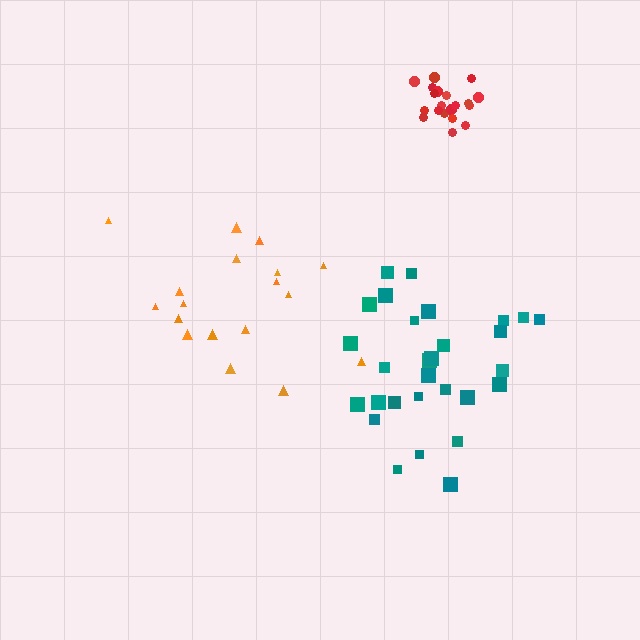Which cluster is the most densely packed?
Red.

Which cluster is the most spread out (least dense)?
Orange.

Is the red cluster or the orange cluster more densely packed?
Red.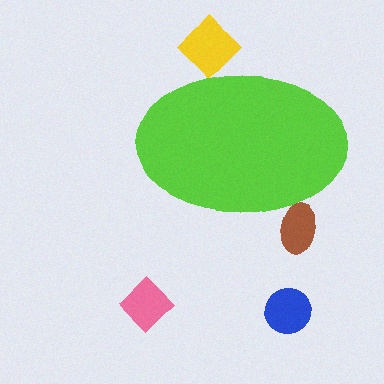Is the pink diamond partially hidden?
No, the pink diamond is fully visible.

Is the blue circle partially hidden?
No, the blue circle is fully visible.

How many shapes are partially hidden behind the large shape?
2 shapes are partially hidden.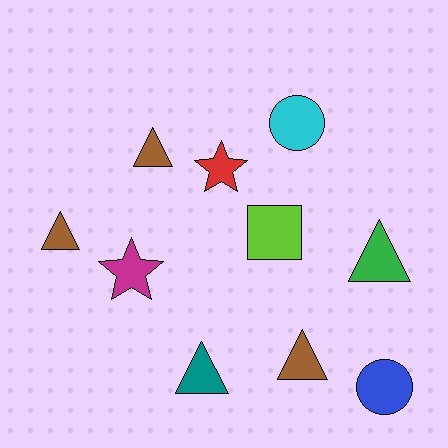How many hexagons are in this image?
There are no hexagons.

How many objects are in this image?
There are 10 objects.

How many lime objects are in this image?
There is 1 lime object.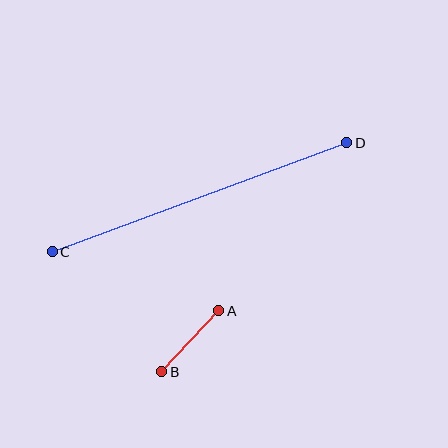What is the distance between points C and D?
The distance is approximately 314 pixels.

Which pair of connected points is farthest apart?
Points C and D are farthest apart.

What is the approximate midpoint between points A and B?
The midpoint is at approximately (190, 341) pixels.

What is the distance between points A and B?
The distance is approximately 83 pixels.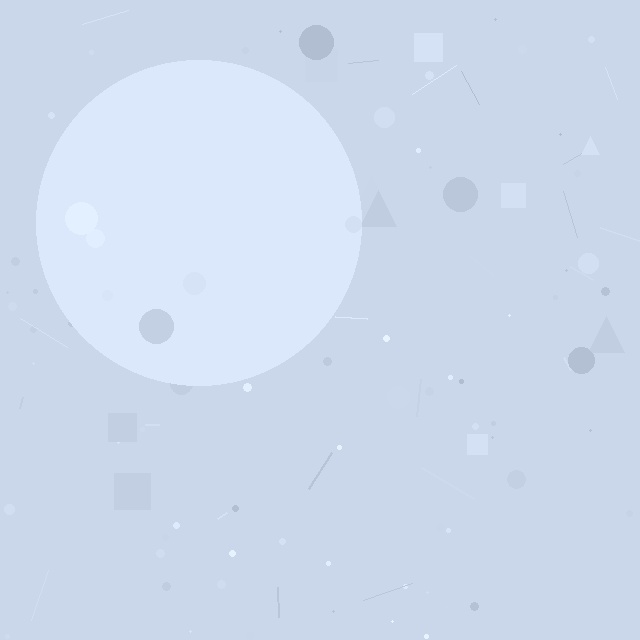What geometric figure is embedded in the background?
A circle is embedded in the background.